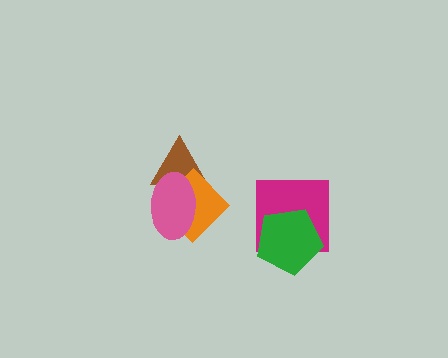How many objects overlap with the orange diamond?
2 objects overlap with the orange diamond.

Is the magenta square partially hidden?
Yes, it is partially covered by another shape.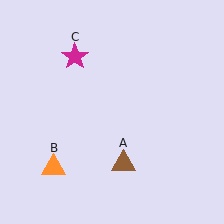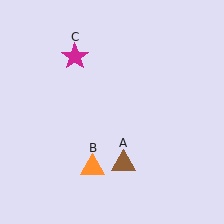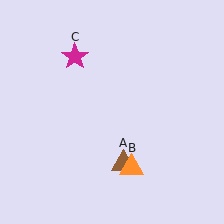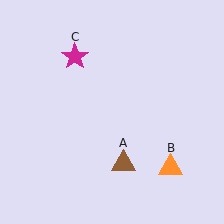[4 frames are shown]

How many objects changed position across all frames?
1 object changed position: orange triangle (object B).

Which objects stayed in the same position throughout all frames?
Brown triangle (object A) and magenta star (object C) remained stationary.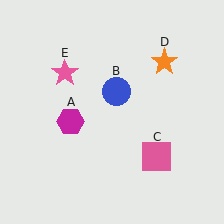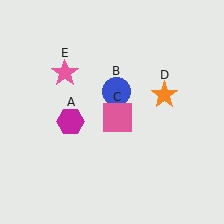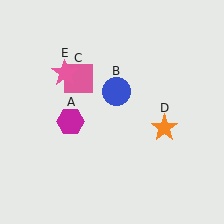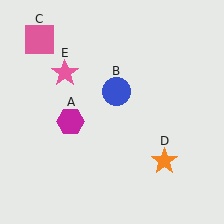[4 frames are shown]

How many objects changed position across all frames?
2 objects changed position: pink square (object C), orange star (object D).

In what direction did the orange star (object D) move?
The orange star (object D) moved down.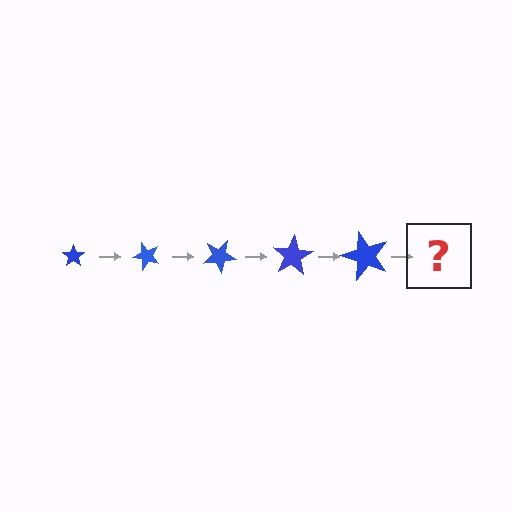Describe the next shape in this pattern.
It should be a star, larger than the previous one and rotated 250 degrees from the start.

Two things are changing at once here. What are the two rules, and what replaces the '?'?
The two rules are that the star grows larger each step and it rotates 50 degrees each step. The '?' should be a star, larger than the previous one and rotated 250 degrees from the start.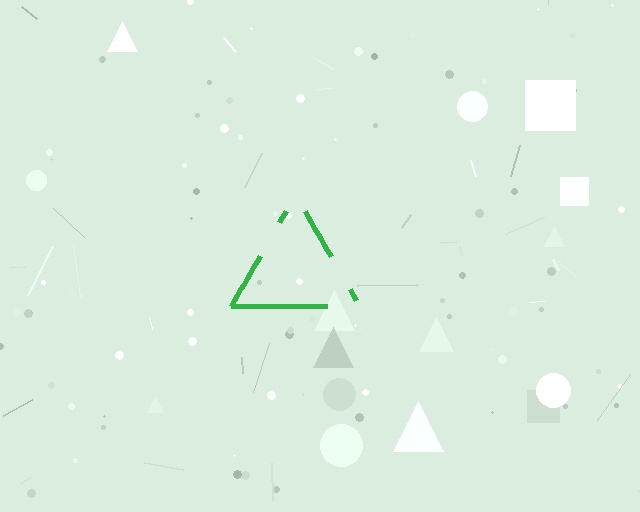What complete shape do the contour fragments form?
The contour fragments form a triangle.